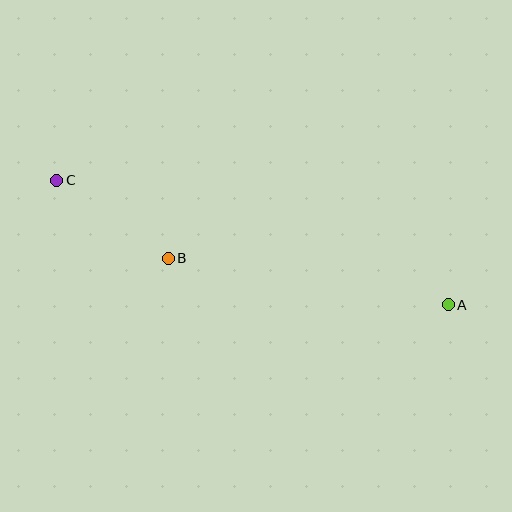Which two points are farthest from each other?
Points A and C are farthest from each other.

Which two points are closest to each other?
Points B and C are closest to each other.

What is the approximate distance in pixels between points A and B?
The distance between A and B is approximately 284 pixels.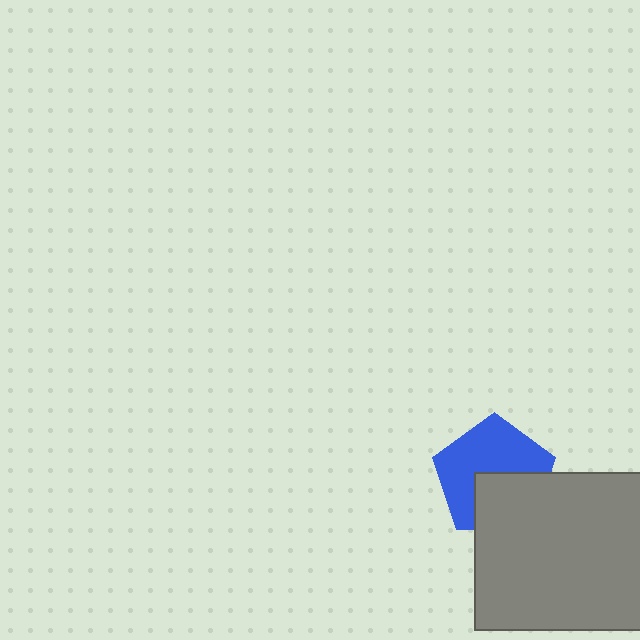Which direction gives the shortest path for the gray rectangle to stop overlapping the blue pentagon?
Moving down gives the shortest separation.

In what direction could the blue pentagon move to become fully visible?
The blue pentagon could move up. That would shift it out from behind the gray rectangle entirely.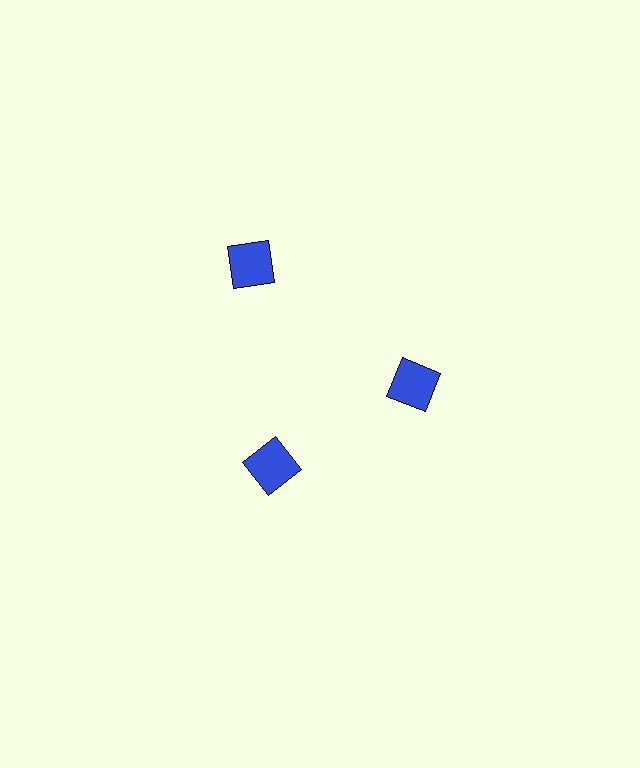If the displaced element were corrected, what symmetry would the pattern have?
It would have 3-fold rotational symmetry — the pattern would map onto itself every 120 degrees.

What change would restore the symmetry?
The symmetry would be restored by moving it inward, back onto the ring so that all 3 squares sit at equal angles and equal distance from the center.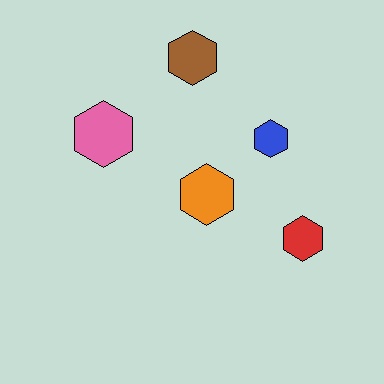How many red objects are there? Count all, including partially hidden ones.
There is 1 red object.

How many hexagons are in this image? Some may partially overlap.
There are 5 hexagons.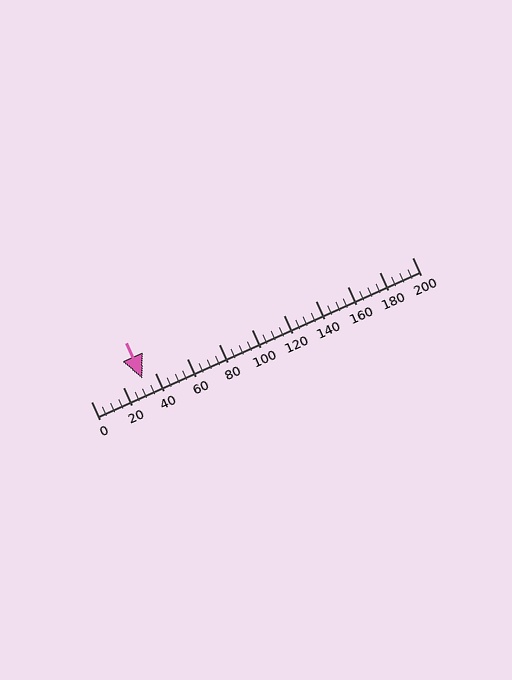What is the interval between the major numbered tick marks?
The major tick marks are spaced 20 units apart.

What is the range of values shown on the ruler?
The ruler shows values from 0 to 200.